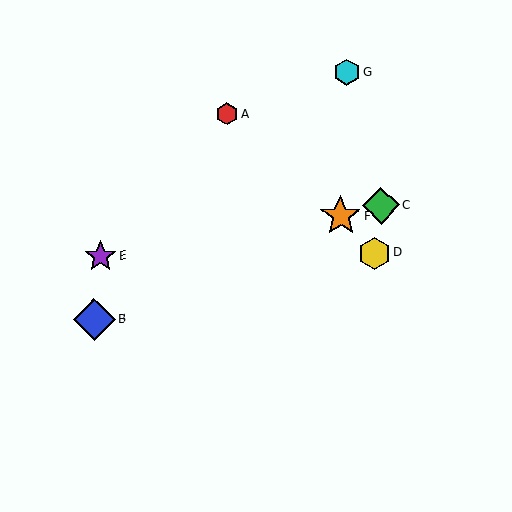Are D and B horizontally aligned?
No, D is at y≈253 and B is at y≈319.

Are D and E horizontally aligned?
Yes, both are at y≈253.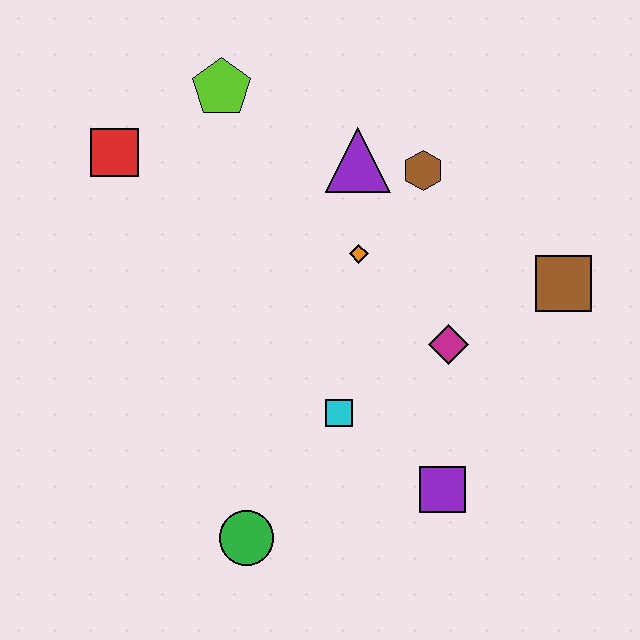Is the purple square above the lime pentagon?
No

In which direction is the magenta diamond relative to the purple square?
The magenta diamond is above the purple square.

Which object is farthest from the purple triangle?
The green circle is farthest from the purple triangle.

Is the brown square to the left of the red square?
No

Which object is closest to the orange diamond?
The purple triangle is closest to the orange diamond.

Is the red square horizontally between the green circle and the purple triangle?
No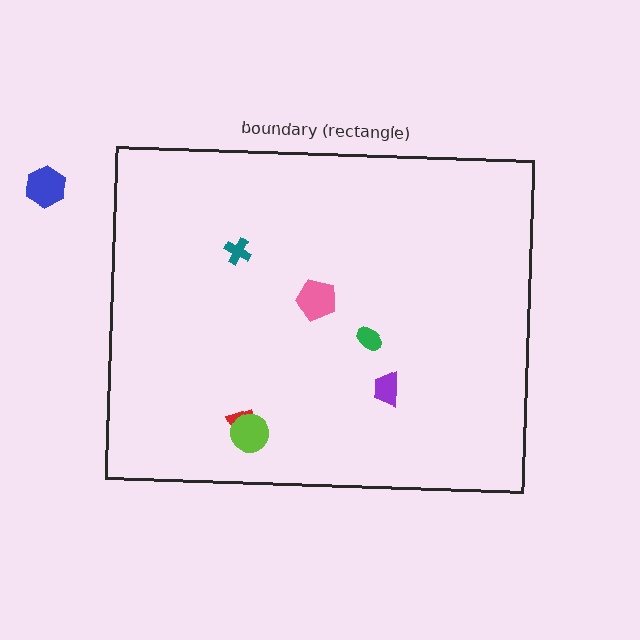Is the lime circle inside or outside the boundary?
Inside.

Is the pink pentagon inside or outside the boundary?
Inside.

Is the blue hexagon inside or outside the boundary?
Outside.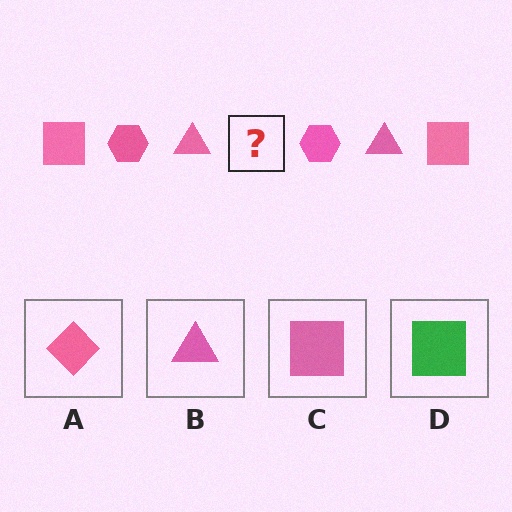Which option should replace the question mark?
Option C.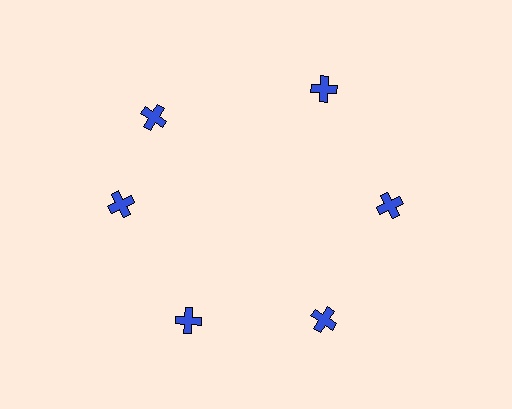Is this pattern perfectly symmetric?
No. The 6 blue crosses are arranged in a ring, but one element near the 11 o'clock position is rotated out of alignment along the ring, breaking the 6-fold rotational symmetry.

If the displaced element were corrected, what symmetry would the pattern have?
It would have 6-fold rotational symmetry — the pattern would map onto itself every 60 degrees.